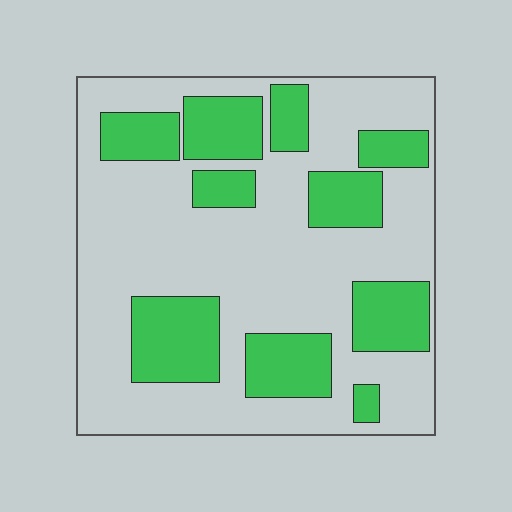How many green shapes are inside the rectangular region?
10.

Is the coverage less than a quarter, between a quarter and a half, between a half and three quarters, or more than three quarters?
Between a quarter and a half.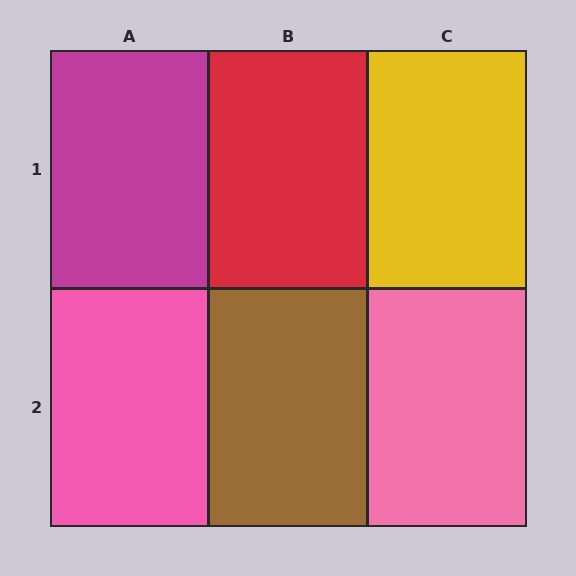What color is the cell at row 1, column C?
Yellow.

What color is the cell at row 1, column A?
Magenta.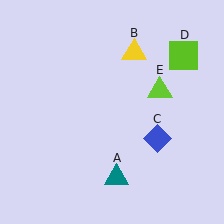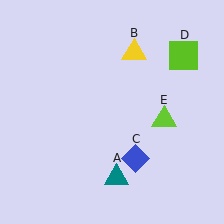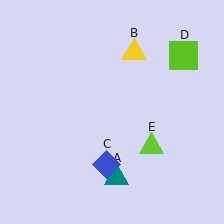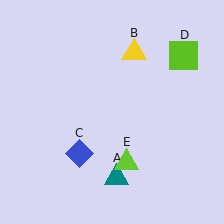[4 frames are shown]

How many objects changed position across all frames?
2 objects changed position: blue diamond (object C), lime triangle (object E).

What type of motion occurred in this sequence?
The blue diamond (object C), lime triangle (object E) rotated clockwise around the center of the scene.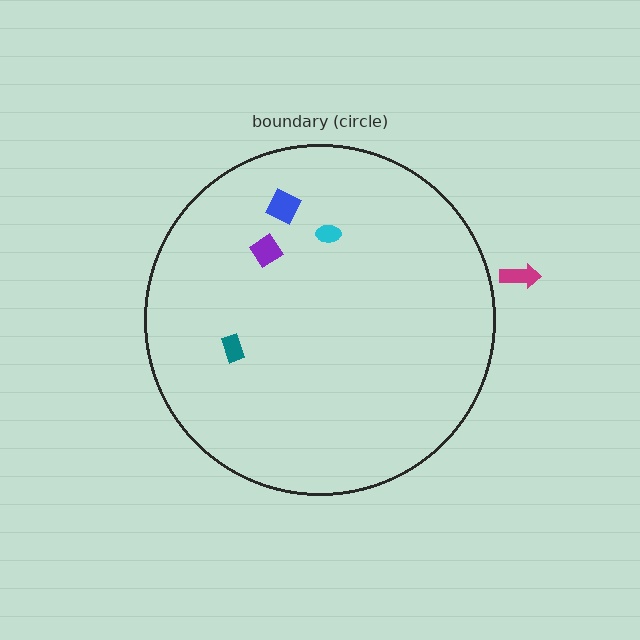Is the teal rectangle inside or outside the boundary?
Inside.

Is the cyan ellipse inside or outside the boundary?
Inside.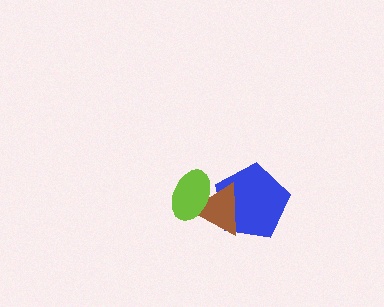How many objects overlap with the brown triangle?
2 objects overlap with the brown triangle.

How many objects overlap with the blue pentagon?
1 object overlaps with the blue pentagon.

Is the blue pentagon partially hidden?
Yes, it is partially covered by another shape.